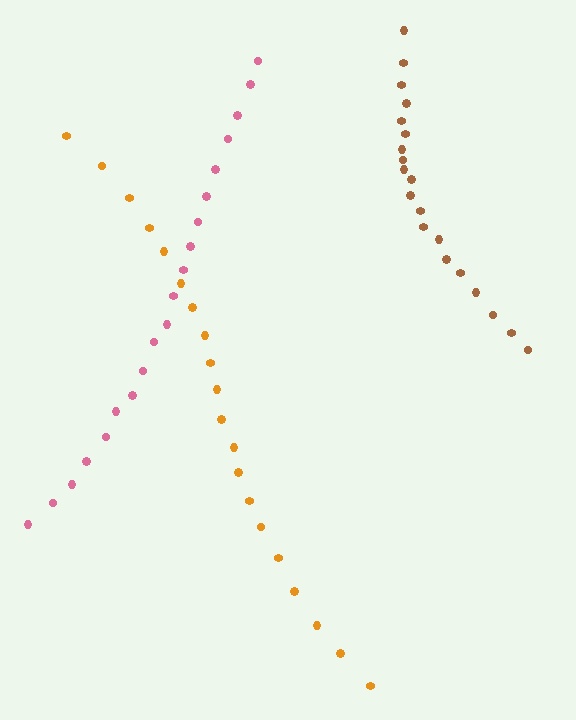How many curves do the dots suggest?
There are 3 distinct paths.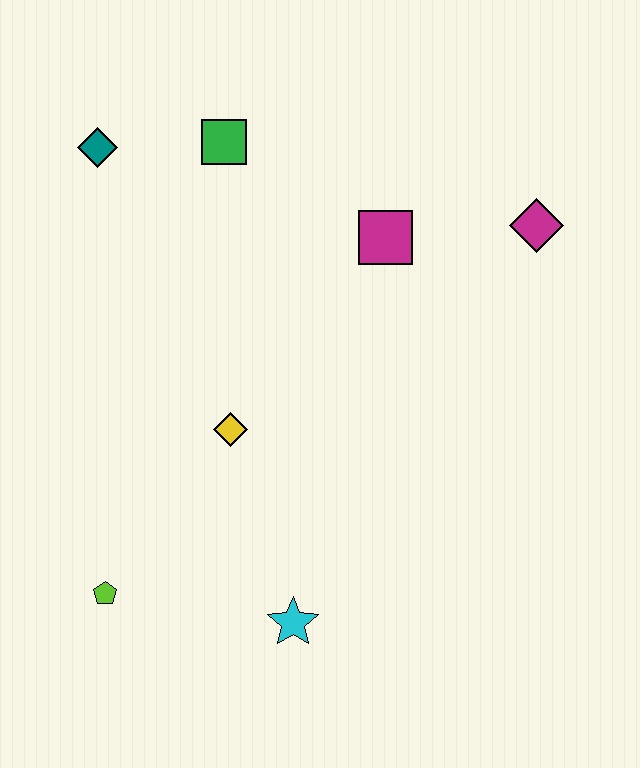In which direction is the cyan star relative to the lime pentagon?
The cyan star is to the right of the lime pentagon.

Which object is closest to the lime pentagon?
The cyan star is closest to the lime pentagon.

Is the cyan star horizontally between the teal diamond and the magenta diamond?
Yes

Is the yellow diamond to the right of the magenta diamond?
No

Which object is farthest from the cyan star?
The teal diamond is farthest from the cyan star.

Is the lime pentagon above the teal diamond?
No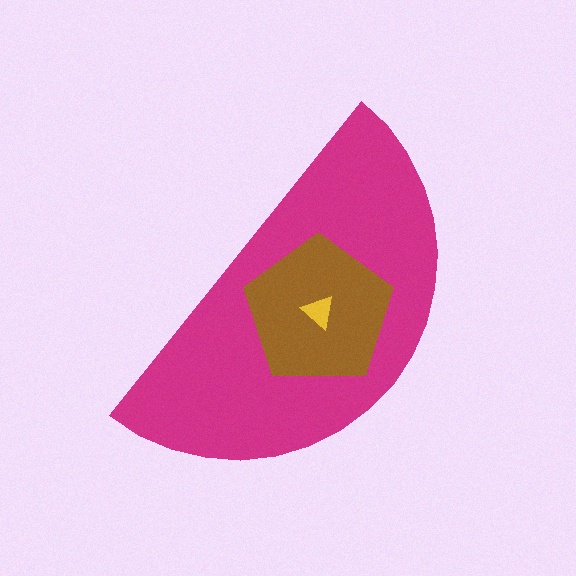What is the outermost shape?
The magenta semicircle.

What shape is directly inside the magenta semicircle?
The brown pentagon.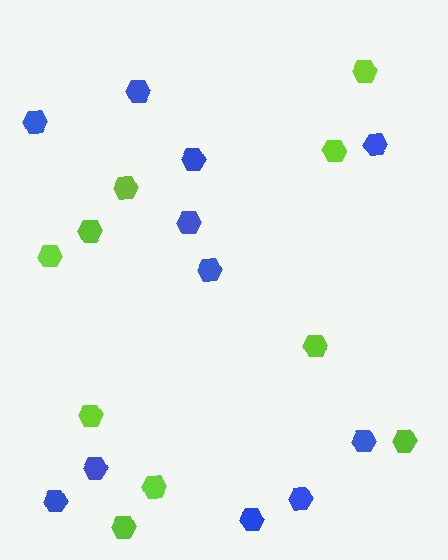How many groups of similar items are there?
There are 2 groups: one group of lime hexagons (10) and one group of blue hexagons (11).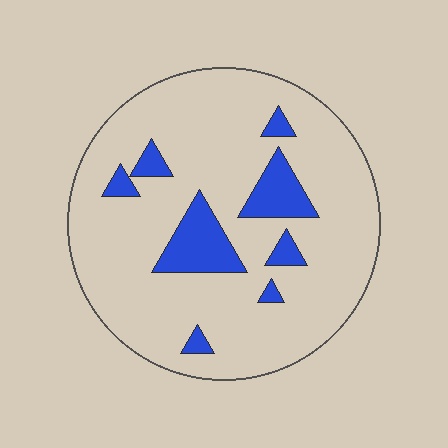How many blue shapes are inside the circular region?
8.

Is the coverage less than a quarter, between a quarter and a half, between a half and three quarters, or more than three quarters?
Less than a quarter.